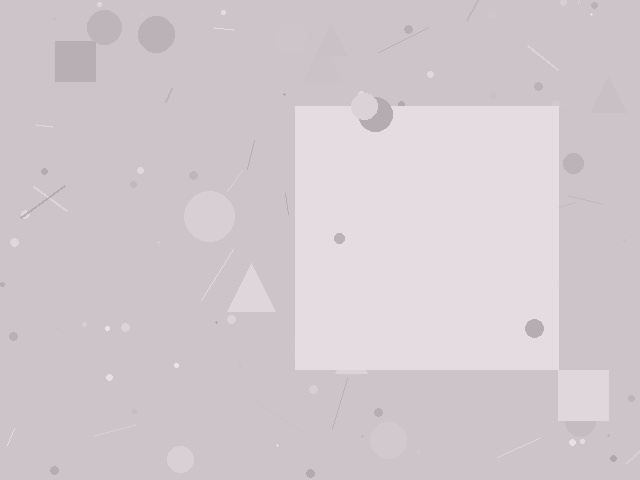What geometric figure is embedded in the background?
A square is embedded in the background.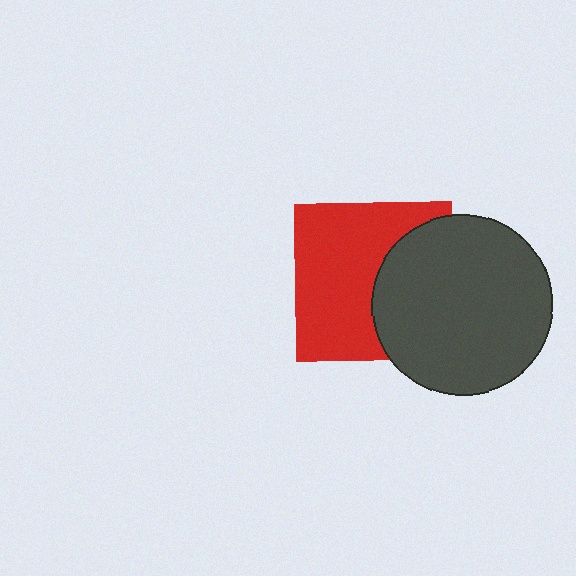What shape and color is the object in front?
The object in front is a dark gray circle.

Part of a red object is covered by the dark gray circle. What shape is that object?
It is a square.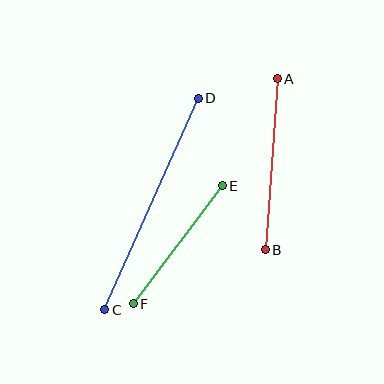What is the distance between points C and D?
The distance is approximately 231 pixels.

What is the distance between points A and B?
The distance is approximately 171 pixels.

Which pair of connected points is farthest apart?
Points C and D are farthest apart.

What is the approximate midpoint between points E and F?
The midpoint is at approximately (178, 245) pixels.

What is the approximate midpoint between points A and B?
The midpoint is at approximately (271, 164) pixels.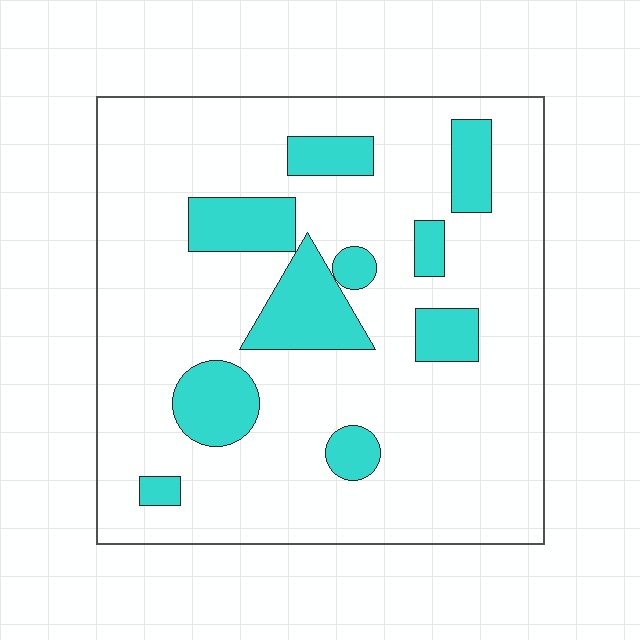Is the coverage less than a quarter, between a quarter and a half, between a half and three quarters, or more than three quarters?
Less than a quarter.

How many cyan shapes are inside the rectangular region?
10.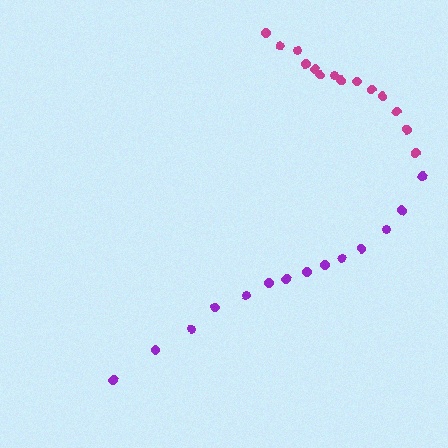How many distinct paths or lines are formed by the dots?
There are 2 distinct paths.